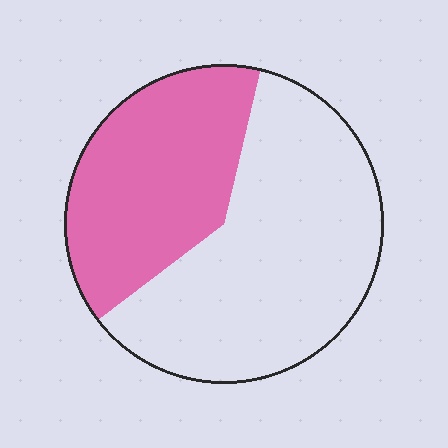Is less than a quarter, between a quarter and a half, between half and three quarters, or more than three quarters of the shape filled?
Between a quarter and a half.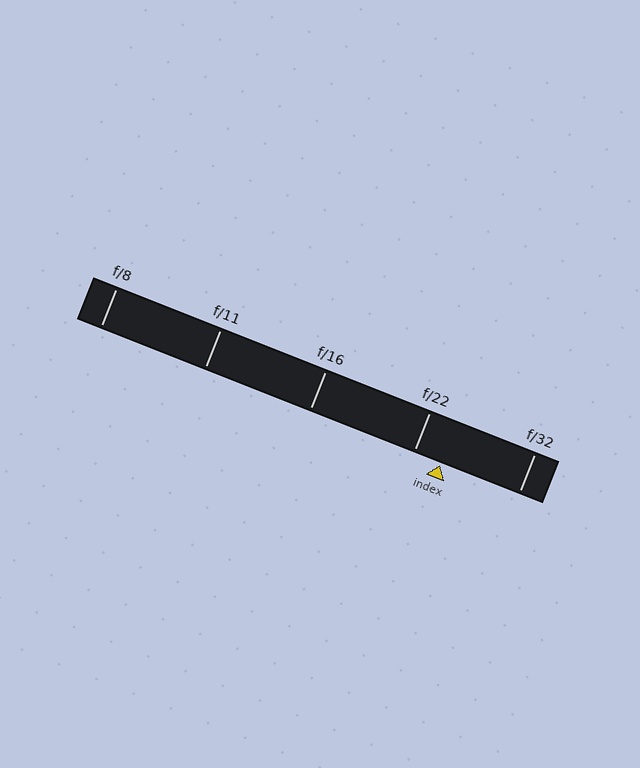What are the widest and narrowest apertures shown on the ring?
The widest aperture shown is f/8 and the narrowest is f/32.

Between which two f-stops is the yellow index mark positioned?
The index mark is between f/22 and f/32.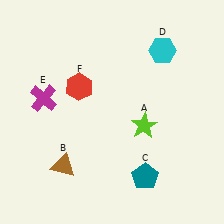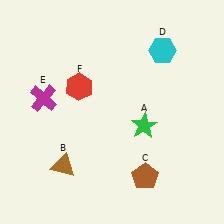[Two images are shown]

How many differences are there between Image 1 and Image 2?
There are 2 differences between the two images.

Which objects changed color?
A changed from lime to green. C changed from teal to brown.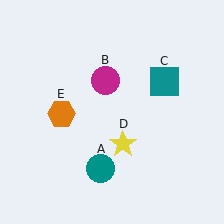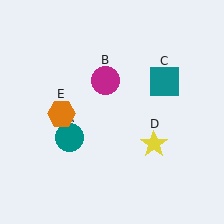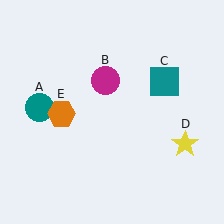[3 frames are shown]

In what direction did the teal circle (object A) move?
The teal circle (object A) moved up and to the left.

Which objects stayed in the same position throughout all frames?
Magenta circle (object B) and teal square (object C) and orange hexagon (object E) remained stationary.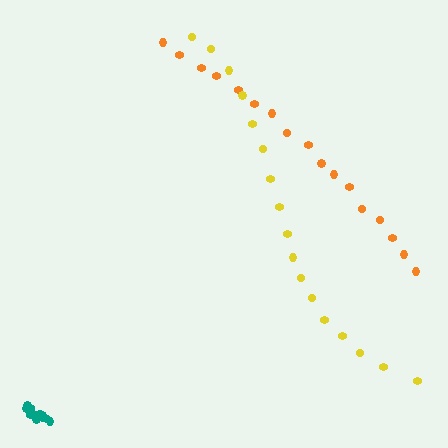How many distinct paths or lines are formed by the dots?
There are 3 distinct paths.